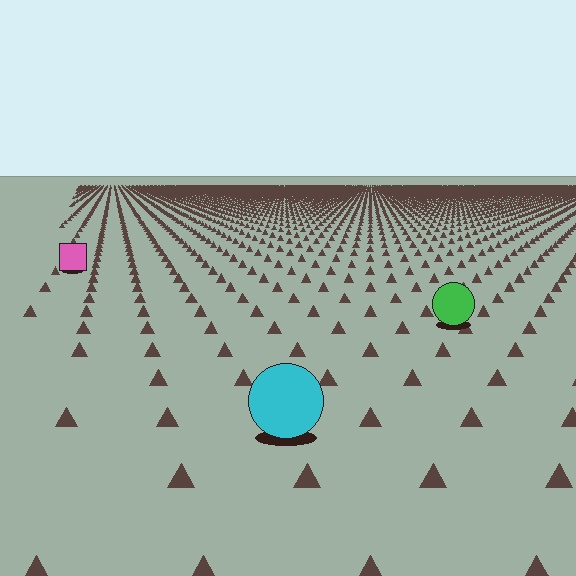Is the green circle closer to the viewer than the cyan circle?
No. The cyan circle is closer — you can tell from the texture gradient: the ground texture is coarser near it.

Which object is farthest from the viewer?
The pink square is farthest from the viewer. It appears smaller and the ground texture around it is denser.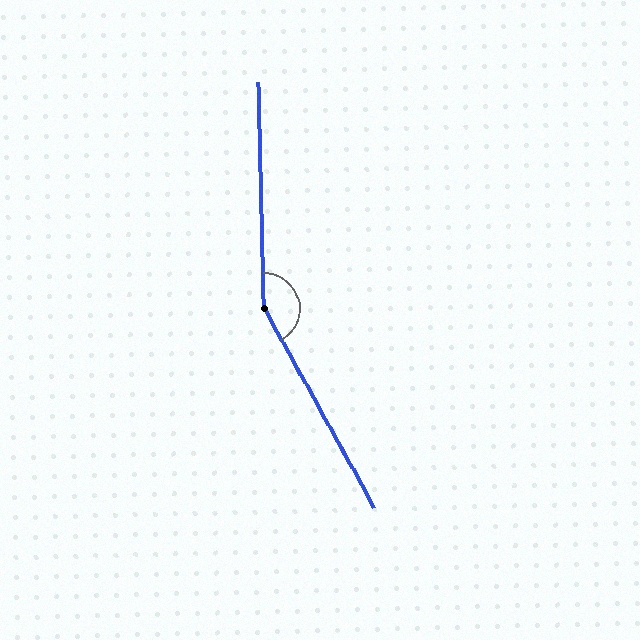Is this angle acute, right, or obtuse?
It is obtuse.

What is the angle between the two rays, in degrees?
Approximately 152 degrees.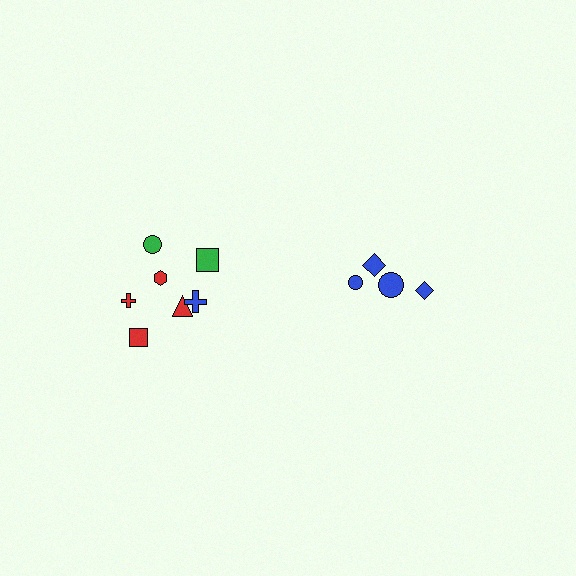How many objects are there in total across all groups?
There are 11 objects.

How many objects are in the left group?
There are 7 objects.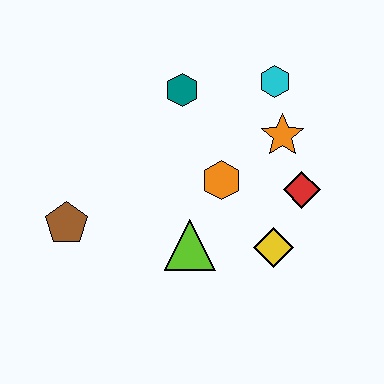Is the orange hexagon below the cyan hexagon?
Yes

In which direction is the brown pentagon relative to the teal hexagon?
The brown pentagon is below the teal hexagon.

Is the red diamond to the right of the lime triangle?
Yes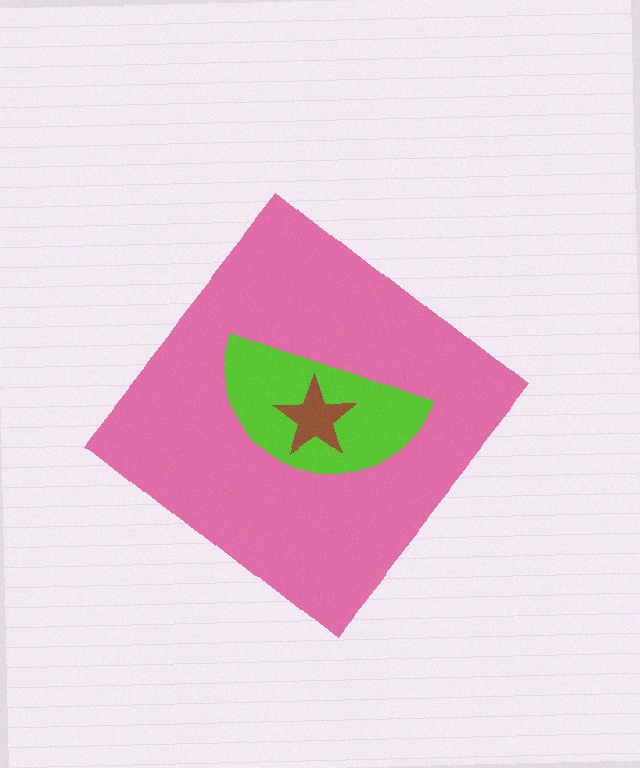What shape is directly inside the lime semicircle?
The brown star.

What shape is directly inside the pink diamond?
The lime semicircle.